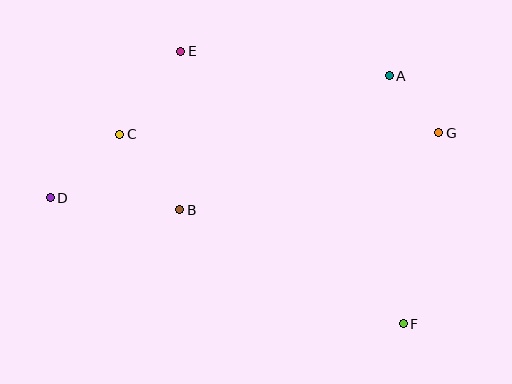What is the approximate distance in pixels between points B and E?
The distance between B and E is approximately 159 pixels.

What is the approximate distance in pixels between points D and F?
The distance between D and F is approximately 375 pixels.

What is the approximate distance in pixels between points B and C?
The distance between B and C is approximately 96 pixels.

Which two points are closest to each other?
Points A and G are closest to each other.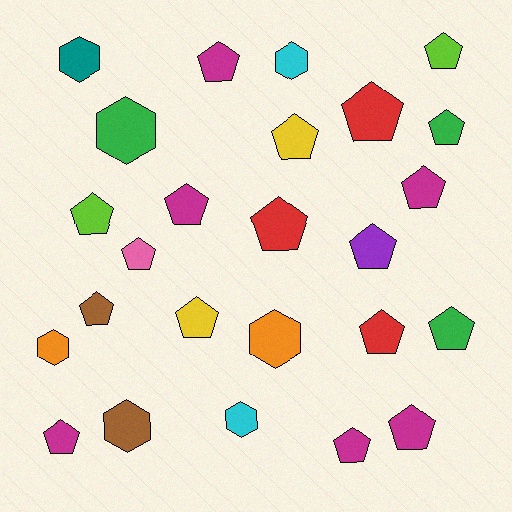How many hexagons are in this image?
There are 7 hexagons.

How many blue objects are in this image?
There are no blue objects.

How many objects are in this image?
There are 25 objects.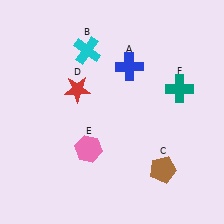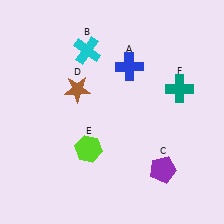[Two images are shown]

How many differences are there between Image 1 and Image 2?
There are 3 differences between the two images.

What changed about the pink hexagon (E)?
In Image 1, E is pink. In Image 2, it changed to lime.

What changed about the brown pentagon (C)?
In Image 1, C is brown. In Image 2, it changed to purple.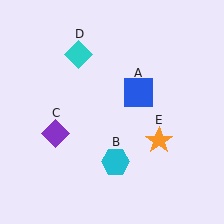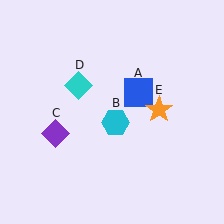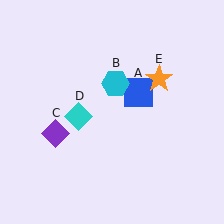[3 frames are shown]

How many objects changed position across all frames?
3 objects changed position: cyan hexagon (object B), cyan diamond (object D), orange star (object E).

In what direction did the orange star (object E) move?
The orange star (object E) moved up.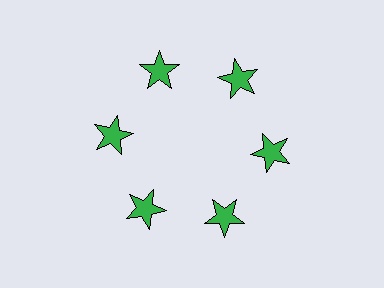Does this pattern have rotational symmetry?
Yes, this pattern has 6-fold rotational symmetry. It looks the same after rotating 60 degrees around the center.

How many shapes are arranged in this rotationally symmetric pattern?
There are 6 shapes, arranged in 6 groups of 1.